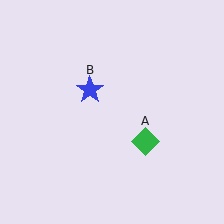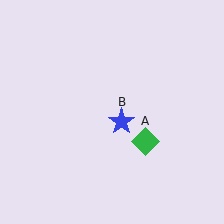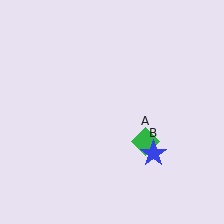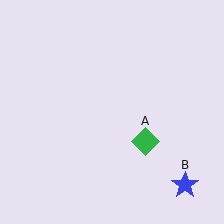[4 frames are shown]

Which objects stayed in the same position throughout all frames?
Green diamond (object A) remained stationary.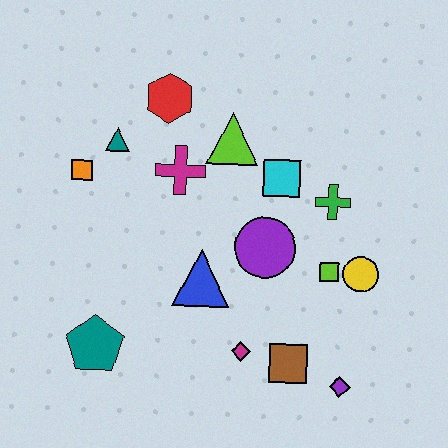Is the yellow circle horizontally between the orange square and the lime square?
No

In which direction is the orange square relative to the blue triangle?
The orange square is to the left of the blue triangle.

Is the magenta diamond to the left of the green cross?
Yes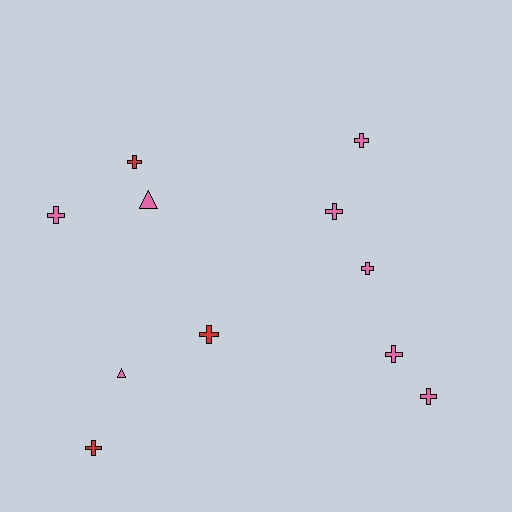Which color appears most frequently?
Pink, with 8 objects.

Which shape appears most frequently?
Cross, with 9 objects.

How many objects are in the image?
There are 11 objects.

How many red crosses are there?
There are 3 red crosses.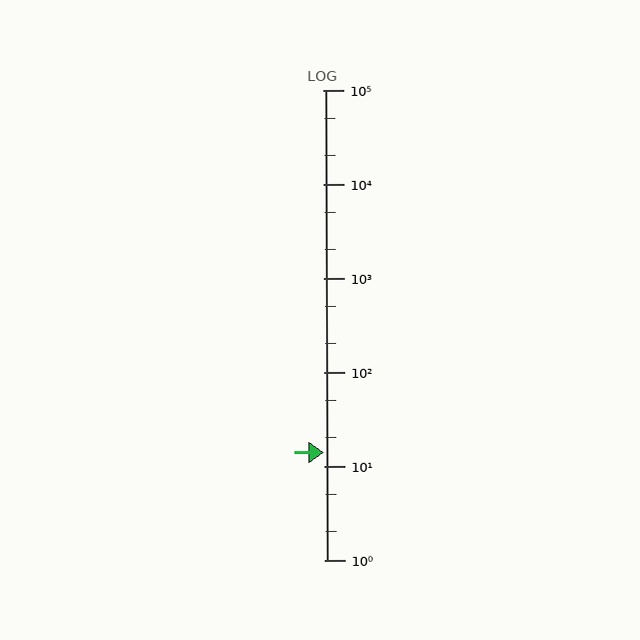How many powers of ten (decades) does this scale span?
The scale spans 5 decades, from 1 to 100000.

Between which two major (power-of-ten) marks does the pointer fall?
The pointer is between 10 and 100.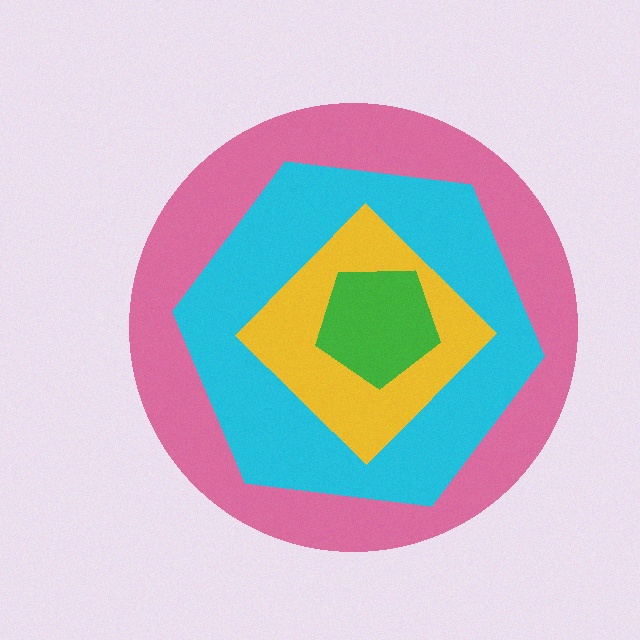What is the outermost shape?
The pink circle.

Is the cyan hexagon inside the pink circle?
Yes.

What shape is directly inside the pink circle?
The cyan hexagon.